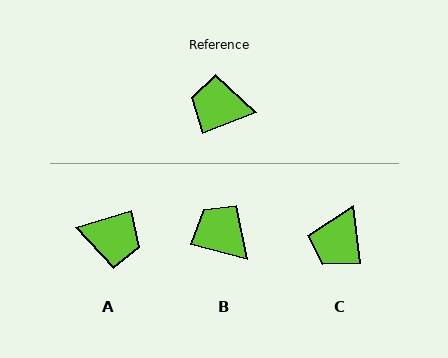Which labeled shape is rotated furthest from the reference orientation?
A, about 175 degrees away.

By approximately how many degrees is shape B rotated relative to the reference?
Approximately 36 degrees clockwise.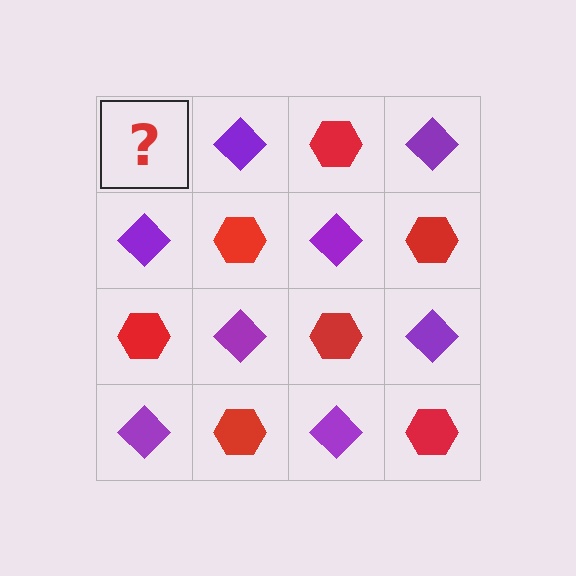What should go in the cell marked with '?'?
The missing cell should contain a red hexagon.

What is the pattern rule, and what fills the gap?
The rule is that it alternates red hexagon and purple diamond in a checkerboard pattern. The gap should be filled with a red hexagon.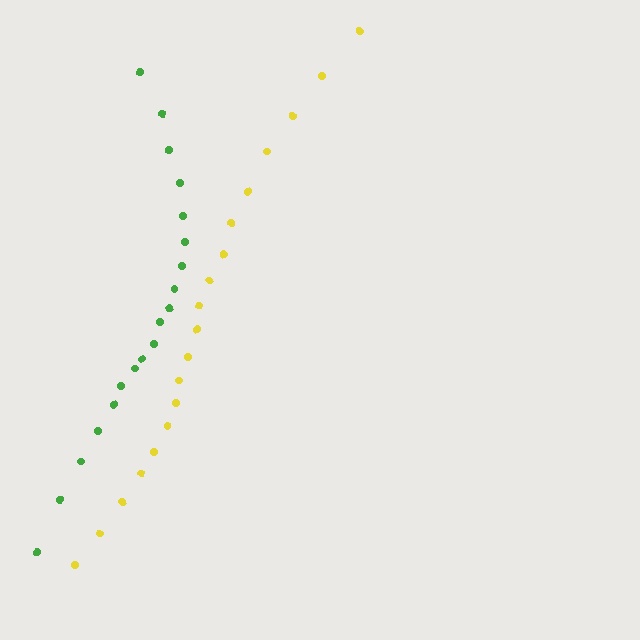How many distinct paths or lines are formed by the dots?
There are 2 distinct paths.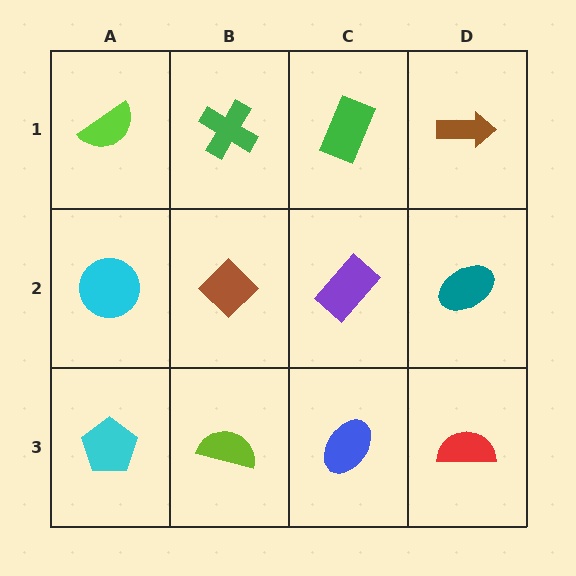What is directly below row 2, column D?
A red semicircle.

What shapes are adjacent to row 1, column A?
A cyan circle (row 2, column A), a green cross (row 1, column B).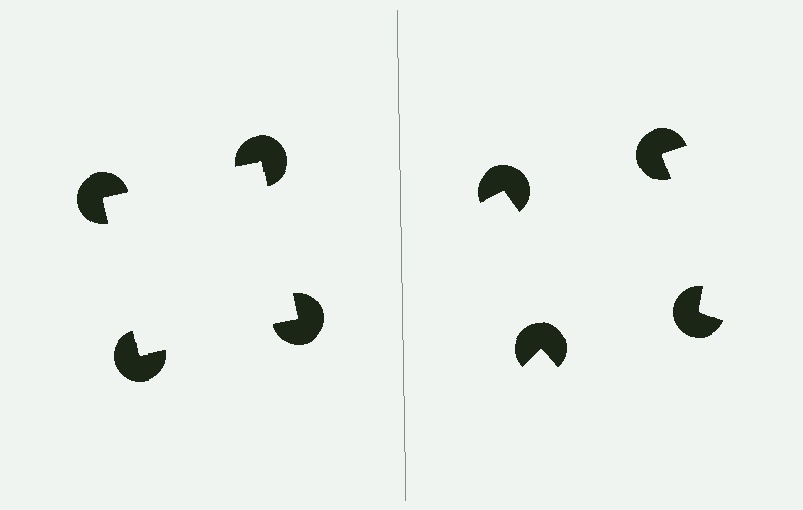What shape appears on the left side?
An illusory square.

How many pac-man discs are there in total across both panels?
8 — 4 on each side.